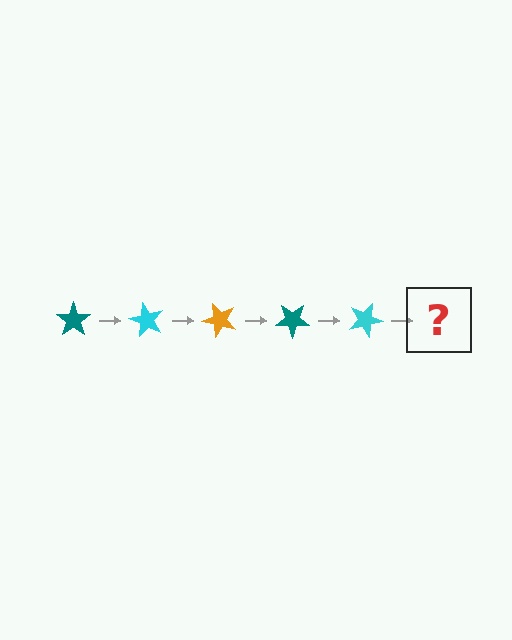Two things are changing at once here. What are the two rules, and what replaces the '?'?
The two rules are that it rotates 60 degrees each step and the color cycles through teal, cyan, and orange. The '?' should be an orange star, rotated 300 degrees from the start.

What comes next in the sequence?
The next element should be an orange star, rotated 300 degrees from the start.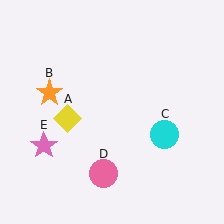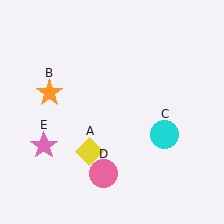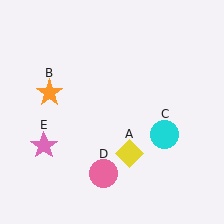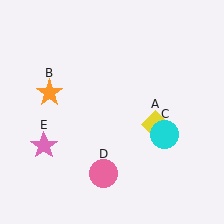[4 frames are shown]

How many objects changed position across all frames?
1 object changed position: yellow diamond (object A).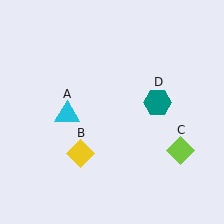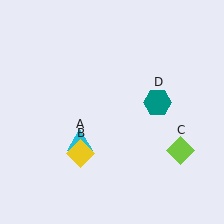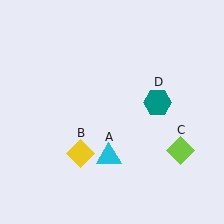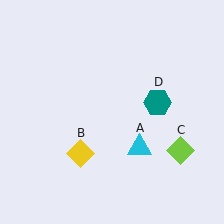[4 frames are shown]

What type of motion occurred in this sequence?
The cyan triangle (object A) rotated counterclockwise around the center of the scene.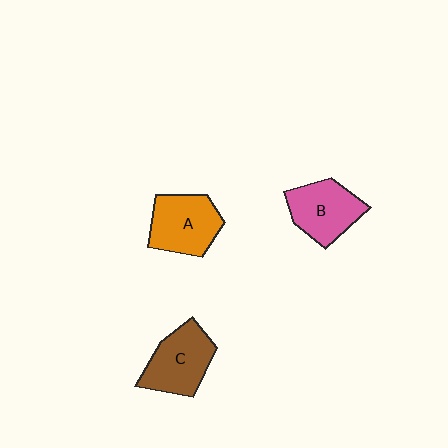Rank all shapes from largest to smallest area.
From largest to smallest: A (orange), C (brown), B (pink).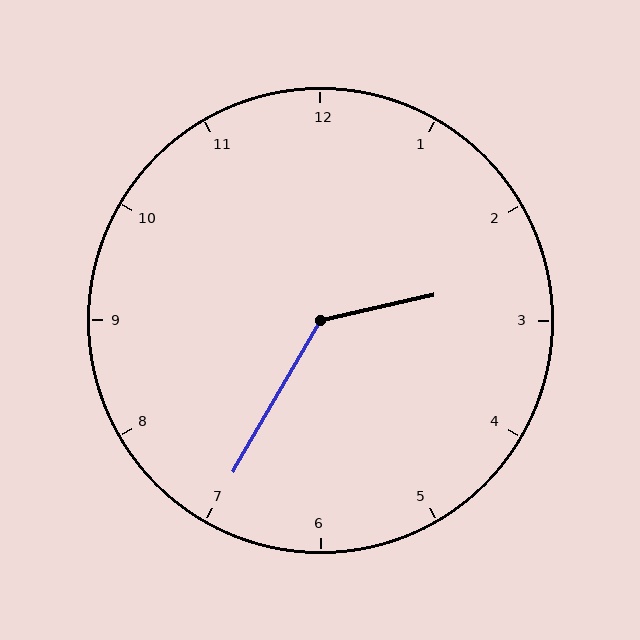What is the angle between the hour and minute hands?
Approximately 132 degrees.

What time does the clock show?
2:35.